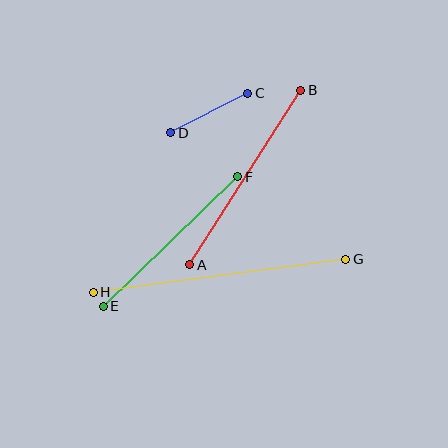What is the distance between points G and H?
The distance is approximately 255 pixels.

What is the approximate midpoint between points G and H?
The midpoint is at approximately (220, 276) pixels.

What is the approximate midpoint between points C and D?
The midpoint is at approximately (209, 113) pixels.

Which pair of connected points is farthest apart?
Points G and H are farthest apart.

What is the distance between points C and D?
The distance is approximately 87 pixels.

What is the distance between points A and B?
The distance is approximately 207 pixels.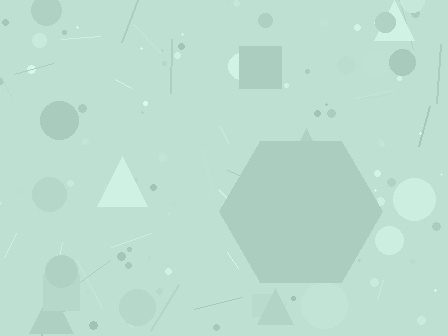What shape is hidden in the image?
A hexagon is hidden in the image.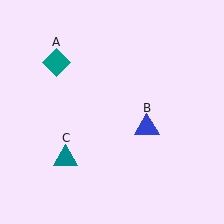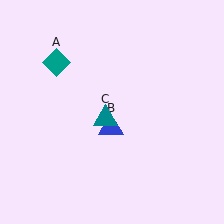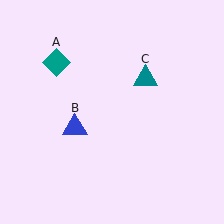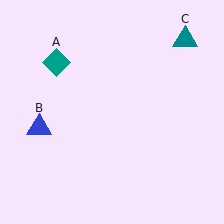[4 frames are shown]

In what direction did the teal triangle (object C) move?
The teal triangle (object C) moved up and to the right.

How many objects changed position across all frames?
2 objects changed position: blue triangle (object B), teal triangle (object C).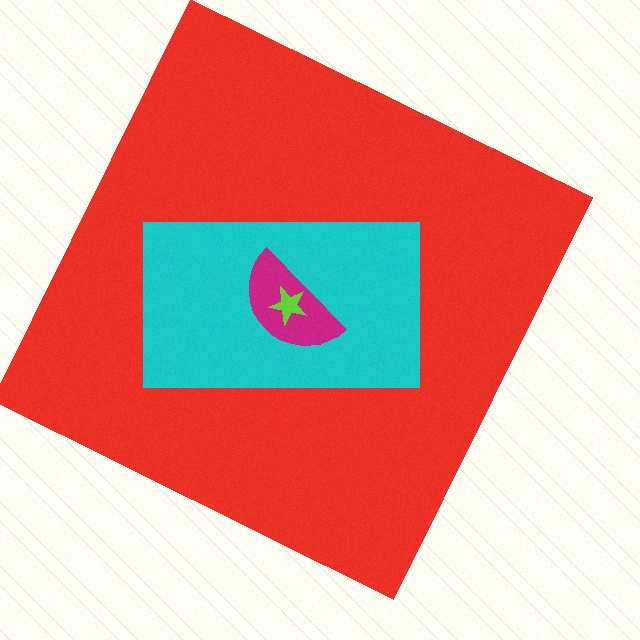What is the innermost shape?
The lime star.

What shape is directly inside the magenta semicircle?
The lime star.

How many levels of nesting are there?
4.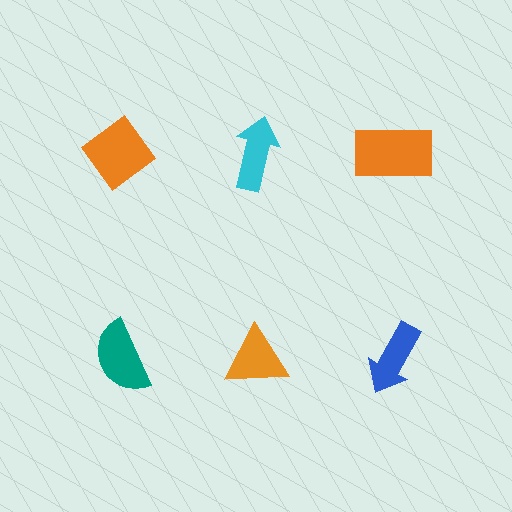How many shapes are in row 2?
3 shapes.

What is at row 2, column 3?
A blue arrow.